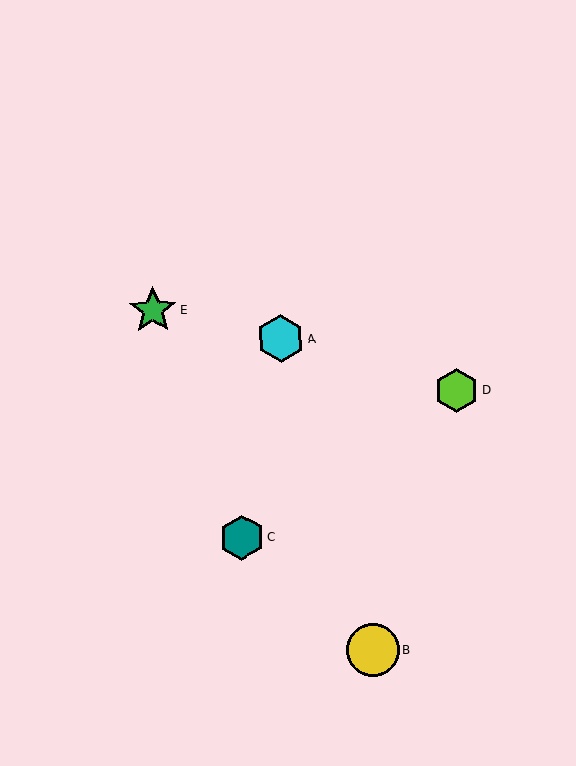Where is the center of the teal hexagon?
The center of the teal hexagon is at (241, 537).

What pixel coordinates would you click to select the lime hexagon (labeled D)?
Click at (457, 390) to select the lime hexagon D.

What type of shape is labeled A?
Shape A is a cyan hexagon.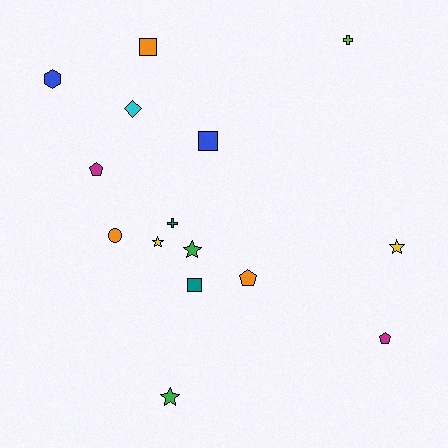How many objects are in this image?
There are 15 objects.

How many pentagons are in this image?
There are 3 pentagons.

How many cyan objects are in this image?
There is 1 cyan object.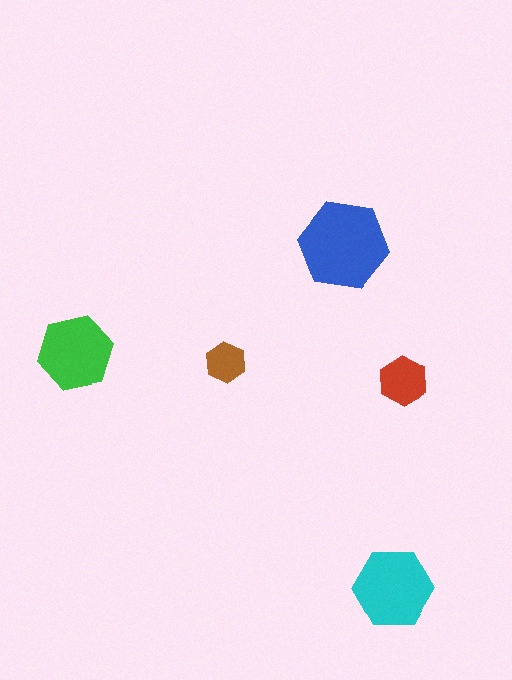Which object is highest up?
The blue hexagon is topmost.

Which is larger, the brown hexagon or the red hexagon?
The red one.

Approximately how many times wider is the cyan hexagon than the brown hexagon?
About 2 times wider.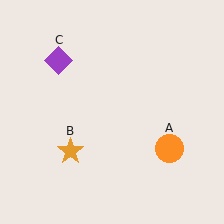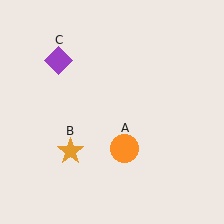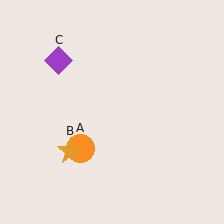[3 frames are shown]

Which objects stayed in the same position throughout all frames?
Orange star (object B) and purple diamond (object C) remained stationary.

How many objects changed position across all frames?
1 object changed position: orange circle (object A).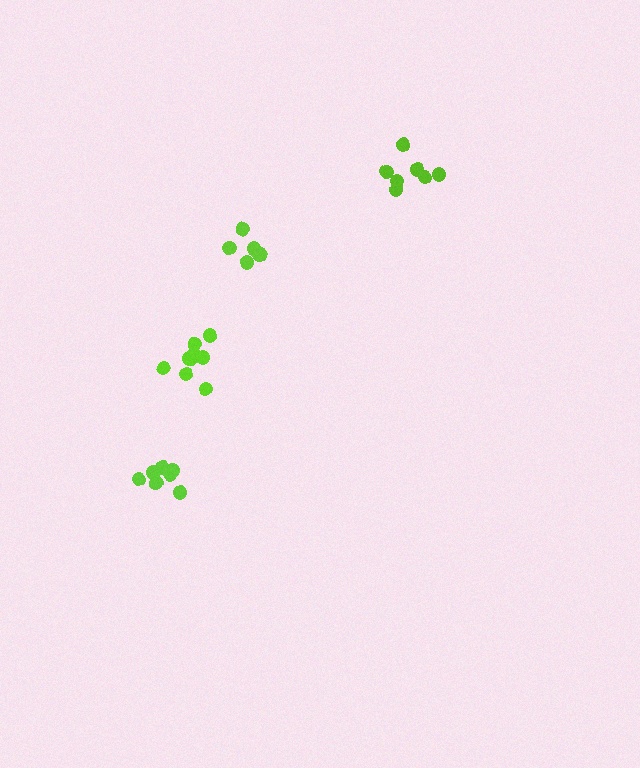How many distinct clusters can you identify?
There are 4 distinct clusters.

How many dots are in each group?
Group 1: 7 dots, Group 2: 7 dots, Group 3: 9 dots, Group 4: 6 dots (29 total).